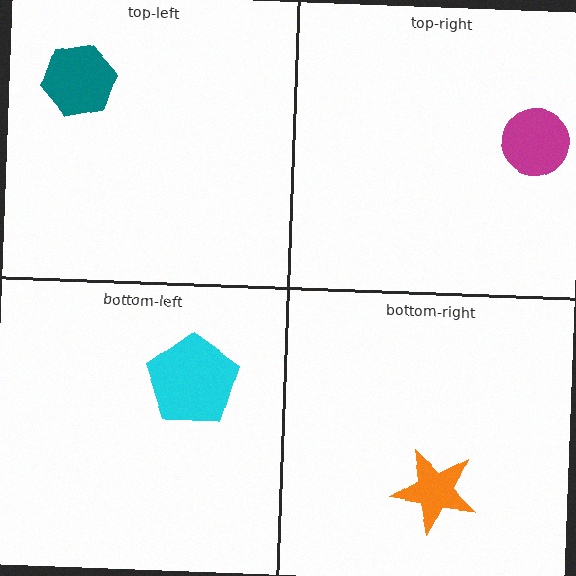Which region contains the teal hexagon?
The top-left region.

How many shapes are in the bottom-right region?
1.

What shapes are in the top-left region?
The teal hexagon.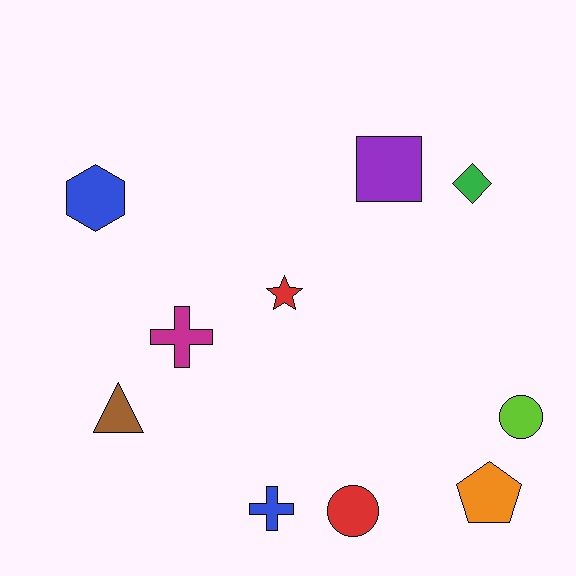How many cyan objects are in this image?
There are no cyan objects.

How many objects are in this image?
There are 10 objects.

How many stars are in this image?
There is 1 star.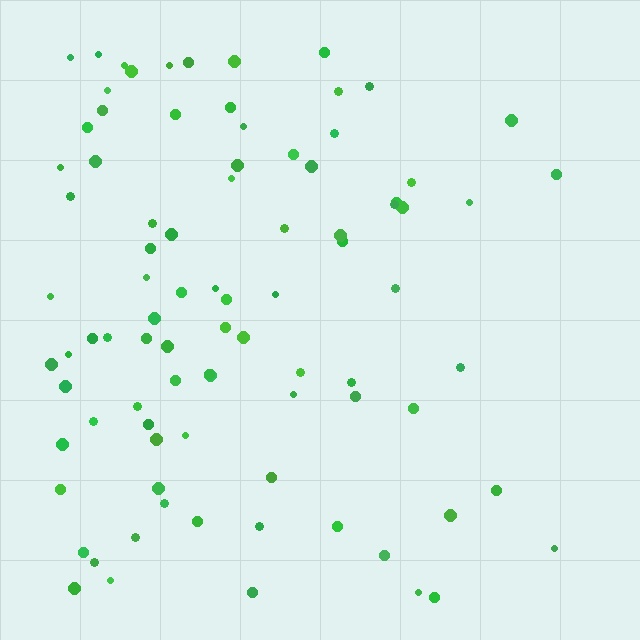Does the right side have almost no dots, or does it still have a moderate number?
Still a moderate number, just noticeably fewer than the left.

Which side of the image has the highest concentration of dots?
The left.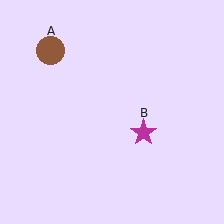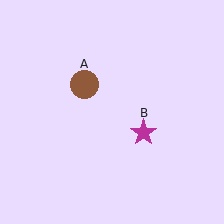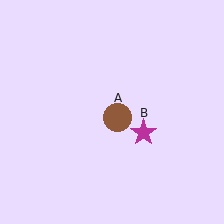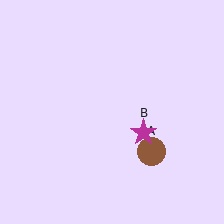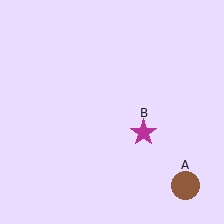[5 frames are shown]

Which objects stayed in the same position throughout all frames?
Magenta star (object B) remained stationary.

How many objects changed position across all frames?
1 object changed position: brown circle (object A).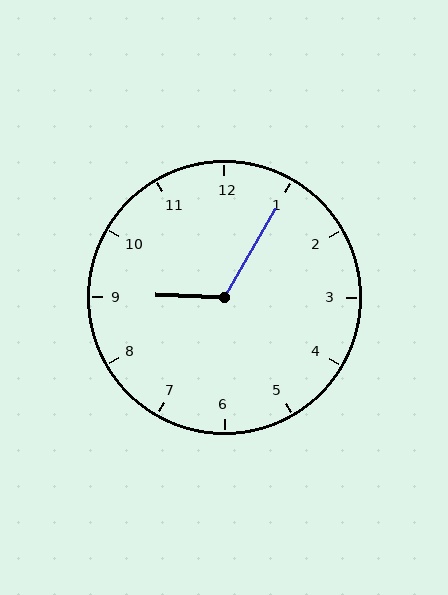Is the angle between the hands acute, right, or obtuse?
It is obtuse.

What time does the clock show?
9:05.